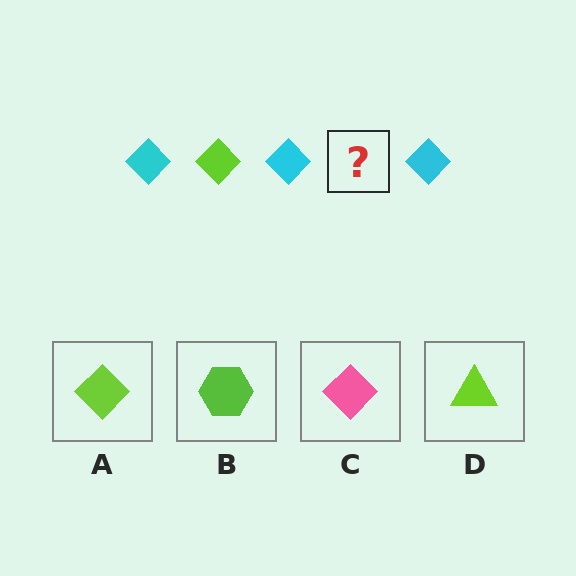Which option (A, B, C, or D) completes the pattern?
A.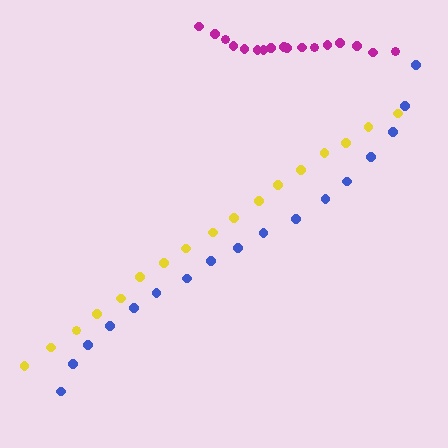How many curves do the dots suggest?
There are 3 distinct paths.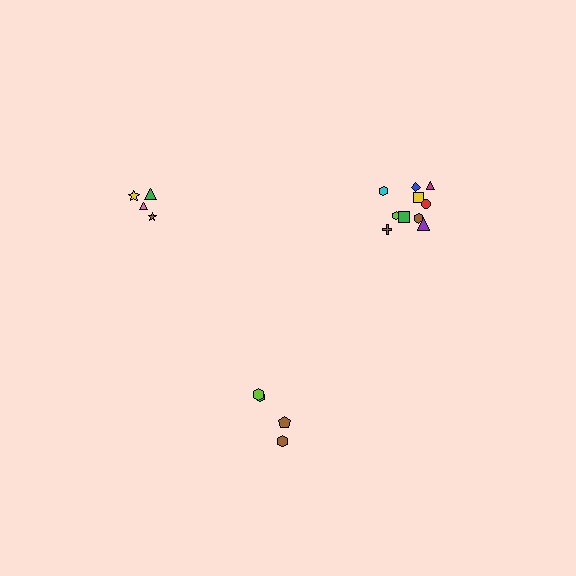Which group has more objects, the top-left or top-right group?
The top-right group.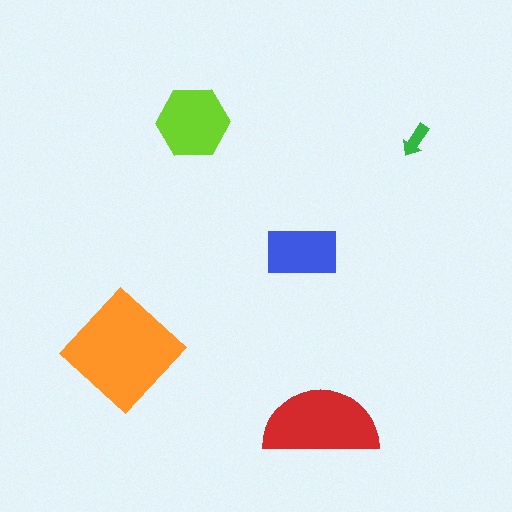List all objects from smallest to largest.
The green arrow, the blue rectangle, the lime hexagon, the red semicircle, the orange diamond.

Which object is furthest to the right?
The green arrow is rightmost.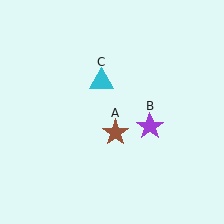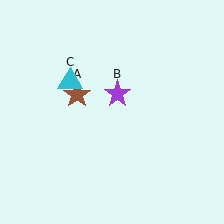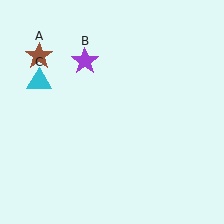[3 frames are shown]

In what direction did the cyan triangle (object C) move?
The cyan triangle (object C) moved left.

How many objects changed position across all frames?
3 objects changed position: brown star (object A), purple star (object B), cyan triangle (object C).